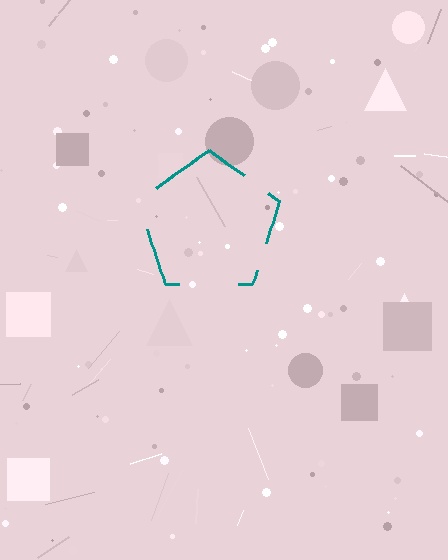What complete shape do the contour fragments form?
The contour fragments form a pentagon.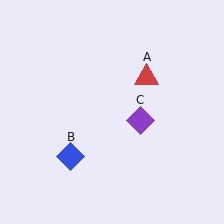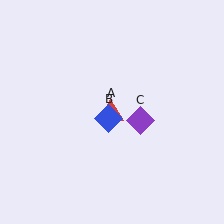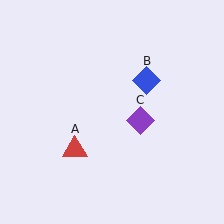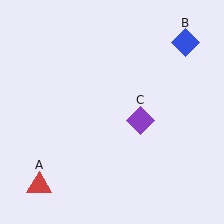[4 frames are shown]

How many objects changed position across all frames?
2 objects changed position: red triangle (object A), blue diamond (object B).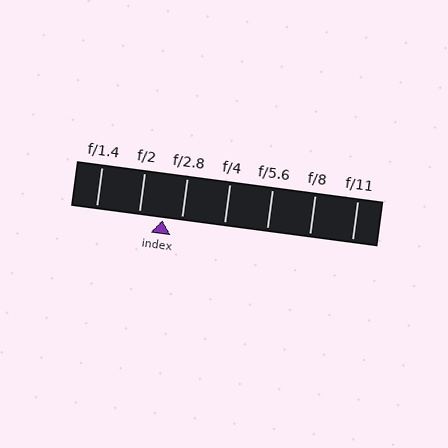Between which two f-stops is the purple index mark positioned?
The index mark is between f/2 and f/2.8.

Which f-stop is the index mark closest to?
The index mark is closest to f/2.8.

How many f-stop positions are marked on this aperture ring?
There are 7 f-stop positions marked.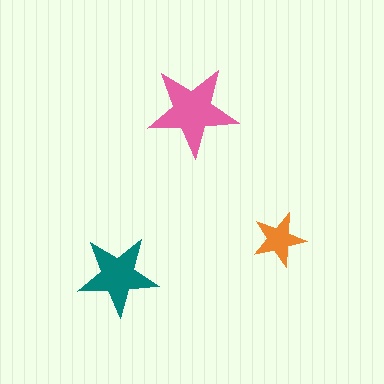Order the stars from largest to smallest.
the pink one, the teal one, the orange one.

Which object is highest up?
The pink star is topmost.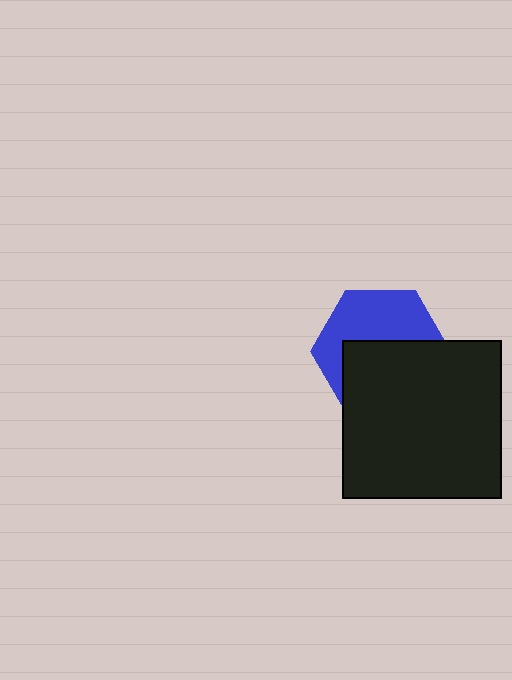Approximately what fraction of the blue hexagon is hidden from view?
Roughly 53% of the blue hexagon is hidden behind the black square.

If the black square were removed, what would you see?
You would see the complete blue hexagon.